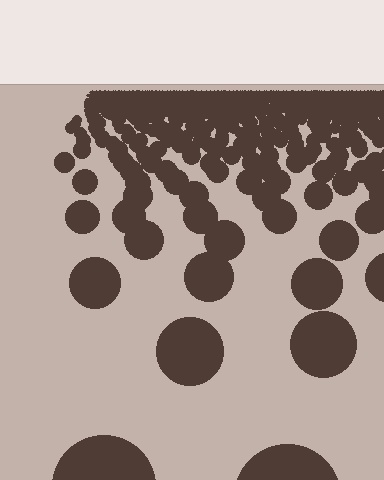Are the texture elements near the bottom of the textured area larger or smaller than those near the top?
Larger. Near the bottom, elements are closer to the viewer and appear at a bigger on-screen size.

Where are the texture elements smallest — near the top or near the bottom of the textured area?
Near the top.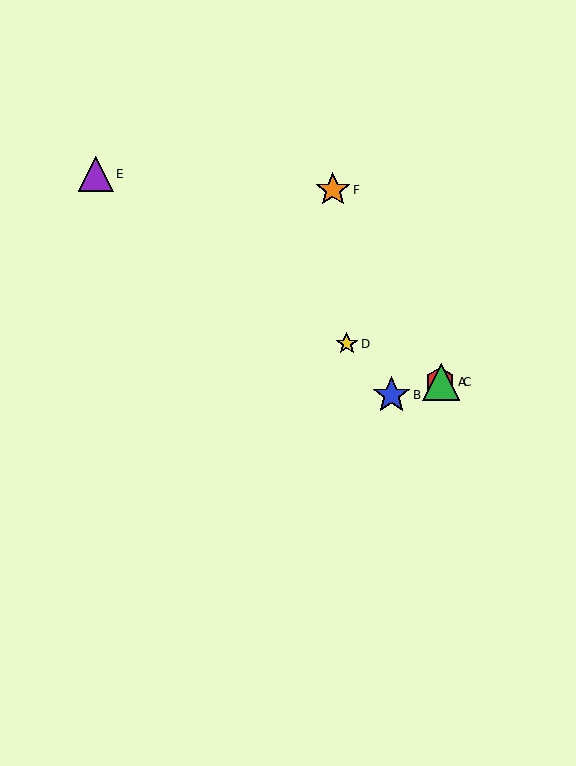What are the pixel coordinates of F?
Object F is at (333, 190).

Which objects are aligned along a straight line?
Objects A, C, D are aligned along a straight line.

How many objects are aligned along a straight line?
3 objects (A, C, D) are aligned along a straight line.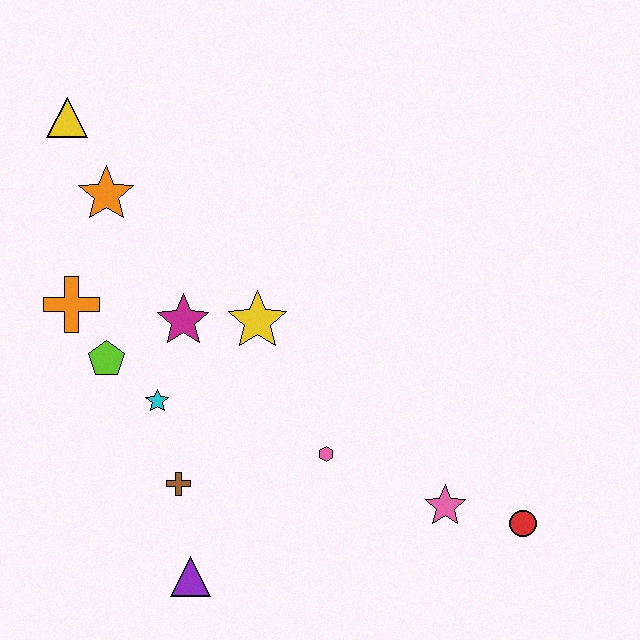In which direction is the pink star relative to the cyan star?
The pink star is to the right of the cyan star.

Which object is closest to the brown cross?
The cyan star is closest to the brown cross.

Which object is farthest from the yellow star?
The red circle is farthest from the yellow star.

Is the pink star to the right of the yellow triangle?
Yes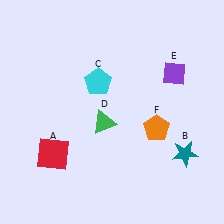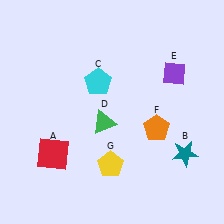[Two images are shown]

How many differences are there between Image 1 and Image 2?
There is 1 difference between the two images.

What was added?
A yellow pentagon (G) was added in Image 2.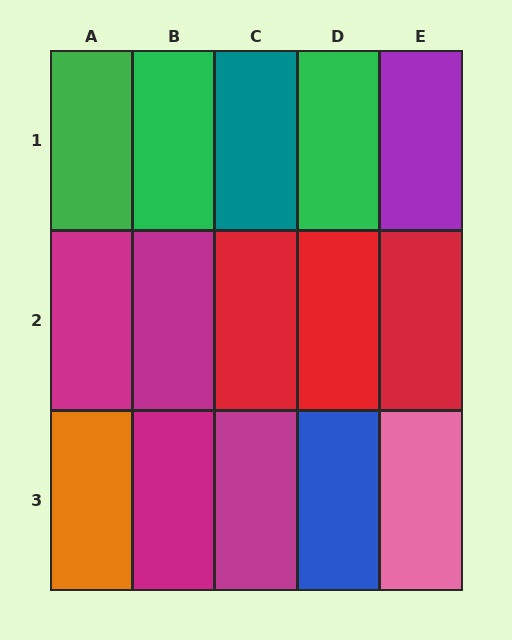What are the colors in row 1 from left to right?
Green, green, teal, green, purple.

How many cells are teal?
1 cell is teal.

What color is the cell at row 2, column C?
Red.